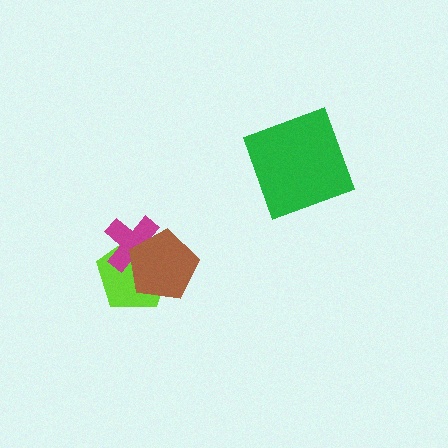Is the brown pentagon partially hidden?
No, no other shape covers it.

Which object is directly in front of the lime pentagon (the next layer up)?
The magenta cross is directly in front of the lime pentagon.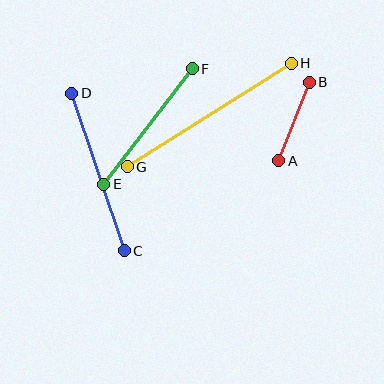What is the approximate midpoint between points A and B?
The midpoint is at approximately (294, 121) pixels.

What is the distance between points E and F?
The distance is approximately 145 pixels.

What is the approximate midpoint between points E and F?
The midpoint is at approximately (148, 127) pixels.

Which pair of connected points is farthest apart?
Points G and H are farthest apart.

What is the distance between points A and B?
The distance is approximately 84 pixels.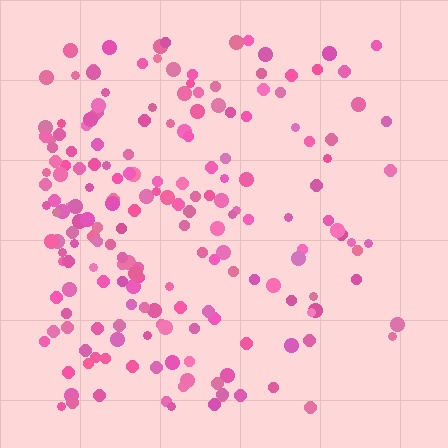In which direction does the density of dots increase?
From right to left, with the left side densest.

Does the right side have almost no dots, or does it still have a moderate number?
Still a moderate number, just noticeably fewer than the left.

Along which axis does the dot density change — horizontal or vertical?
Horizontal.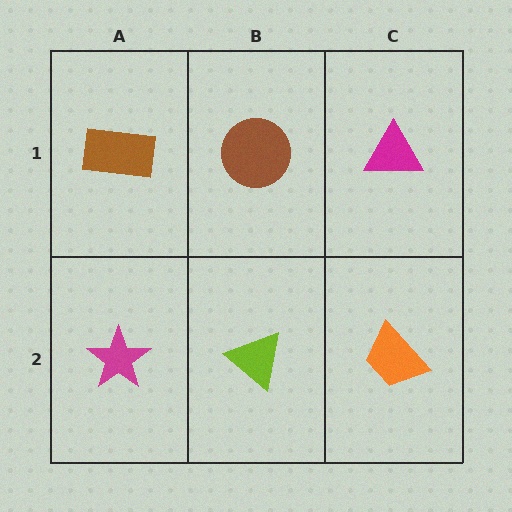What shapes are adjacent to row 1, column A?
A magenta star (row 2, column A), a brown circle (row 1, column B).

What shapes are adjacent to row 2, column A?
A brown rectangle (row 1, column A), a lime triangle (row 2, column B).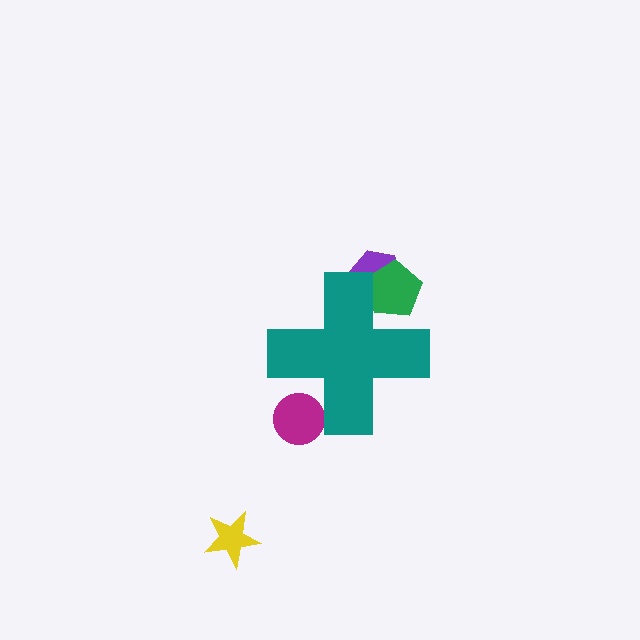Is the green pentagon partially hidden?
Yes, the green pentagon is partially hidden behind the teal cross.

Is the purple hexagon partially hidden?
Yes, the purple hexagon is partially hidden behind the teal cross.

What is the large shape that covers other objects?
A teal cross.